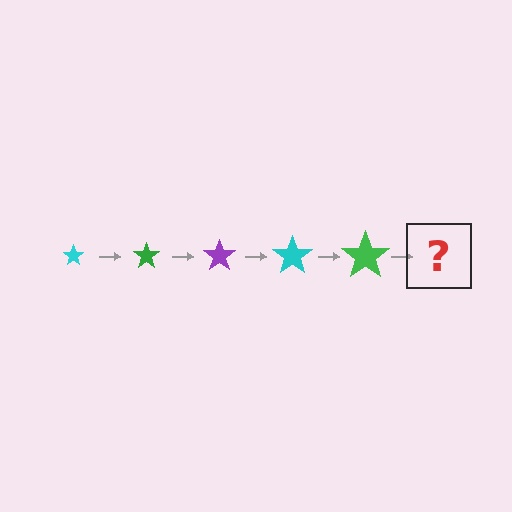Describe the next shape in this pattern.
It should be a purple star, larger than the previous one.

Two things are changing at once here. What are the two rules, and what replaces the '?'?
The two rules are that the star grows larger each step and the color cycles through cyan, green, and purple. The '?' should be a purple star, larger than the previous one.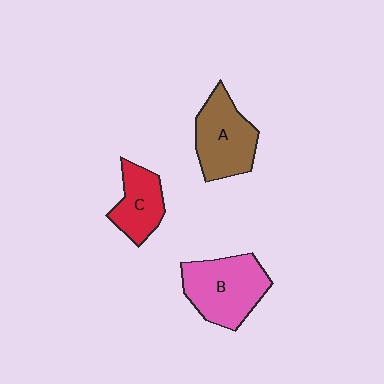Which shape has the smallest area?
Shape C (red).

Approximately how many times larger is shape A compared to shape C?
Approximately 1.4 times.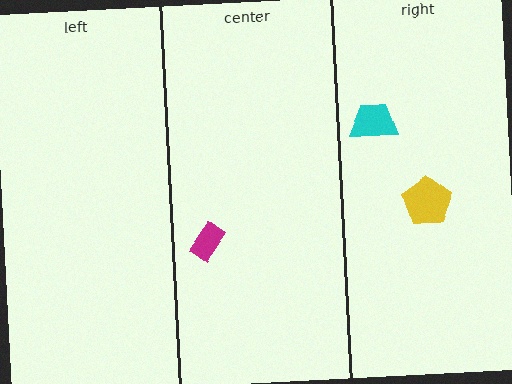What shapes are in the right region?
The yellow pentagon, the cyan trapezoid.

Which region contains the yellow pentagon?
The right region.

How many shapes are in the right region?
2.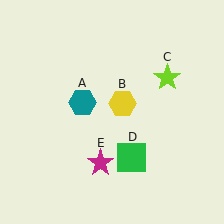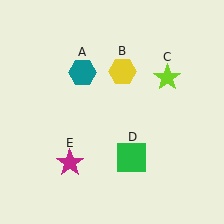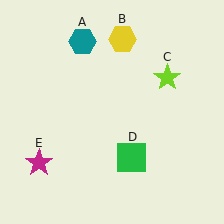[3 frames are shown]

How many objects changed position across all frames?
3 objects changed position: teal hexagon (object A), yellow hexagon (object B), magenta star (object E).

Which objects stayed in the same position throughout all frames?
Lime star (object C) and green square (object D) remained stationary.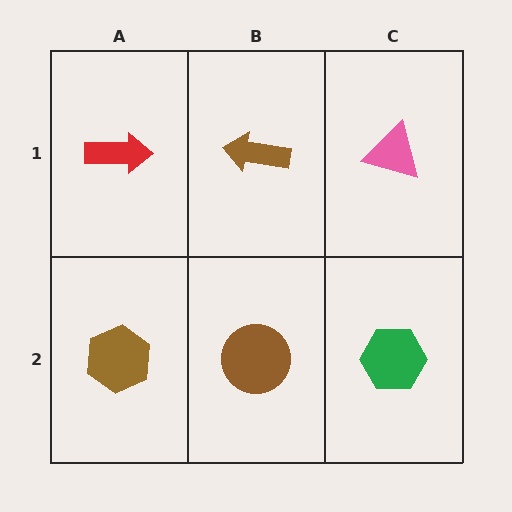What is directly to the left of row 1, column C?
A brown arrow.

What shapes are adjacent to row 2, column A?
A red arrow (row 1, column A), a brown circle (row 2, column B).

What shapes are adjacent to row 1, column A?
A brown hexagon (row 2, column A), a brown arrow (row 1, column B).